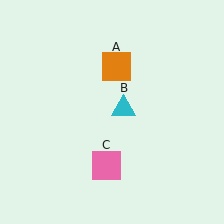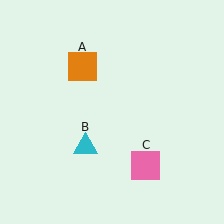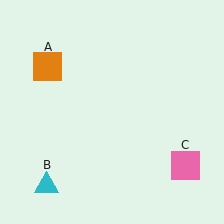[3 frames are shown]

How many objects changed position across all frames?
3 objects changed position: orange square (object A), cyan triangle (object B), pink square (object C).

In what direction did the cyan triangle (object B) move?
The cyan triangle (object B) moved down and to the left.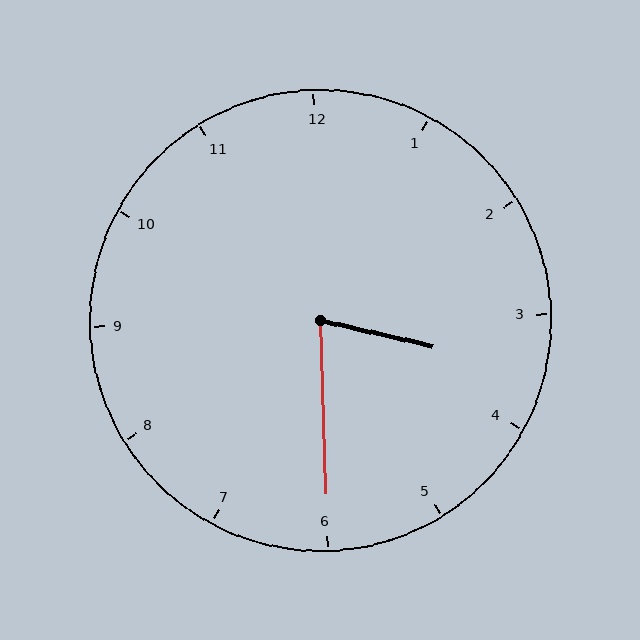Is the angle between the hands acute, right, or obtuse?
It is acute.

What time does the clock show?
3:30.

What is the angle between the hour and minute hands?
Approximately 75 degrees.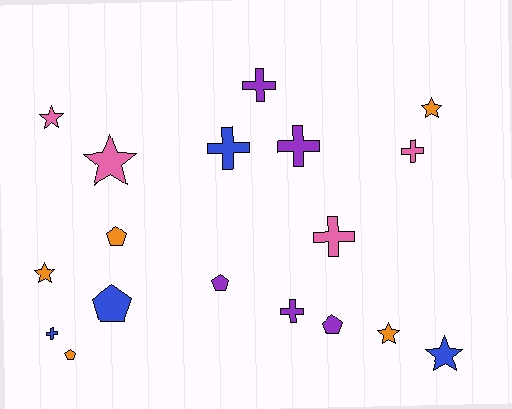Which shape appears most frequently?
Cross, with 7 objects.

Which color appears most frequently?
Purple, with 5 objects.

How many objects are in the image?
There are 18 objects.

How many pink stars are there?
There are 2 pink stars.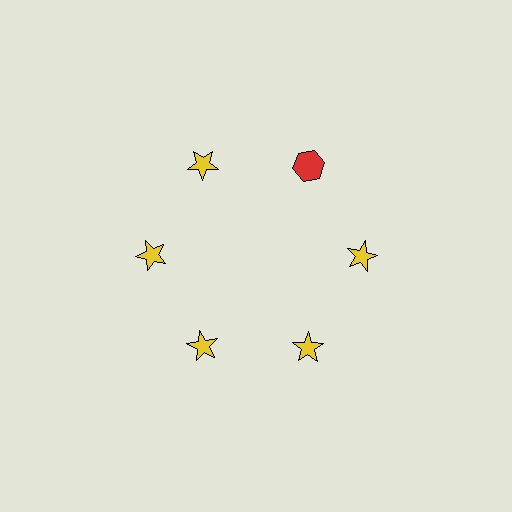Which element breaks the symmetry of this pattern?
The red hexagon at roughly the 1 o'clock position breaks the symmetry. All other shapes are yellow stars.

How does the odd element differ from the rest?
It differs in both color (red instead of yellow) and shape (hexagon instead of star).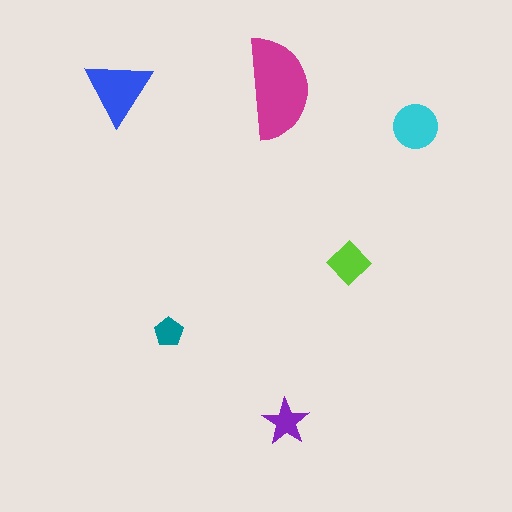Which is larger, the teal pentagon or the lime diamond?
The lime diamond.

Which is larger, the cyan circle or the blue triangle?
The blue triangle.